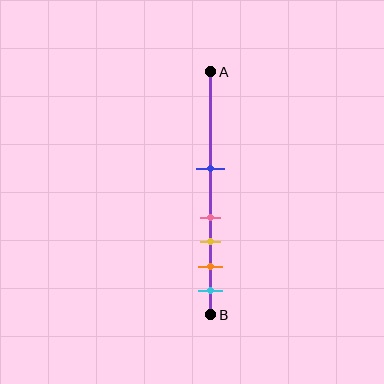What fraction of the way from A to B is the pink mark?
The pink mark is approximately 60% (0.6) of the way from A to B.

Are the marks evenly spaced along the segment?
No, the marks are not evenly spaced.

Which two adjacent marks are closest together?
The pink and yellow marks are the closest adjacent pair.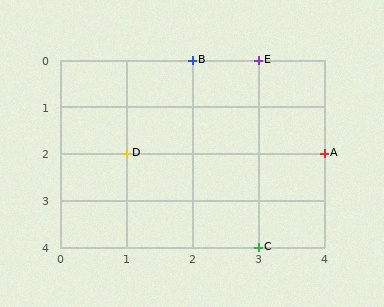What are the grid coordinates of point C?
Point C is at grid coordinates (3, 4).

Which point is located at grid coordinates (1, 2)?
Point D is at (1, 2).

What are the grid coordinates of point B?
Point B is at grid coordinates (2, 0).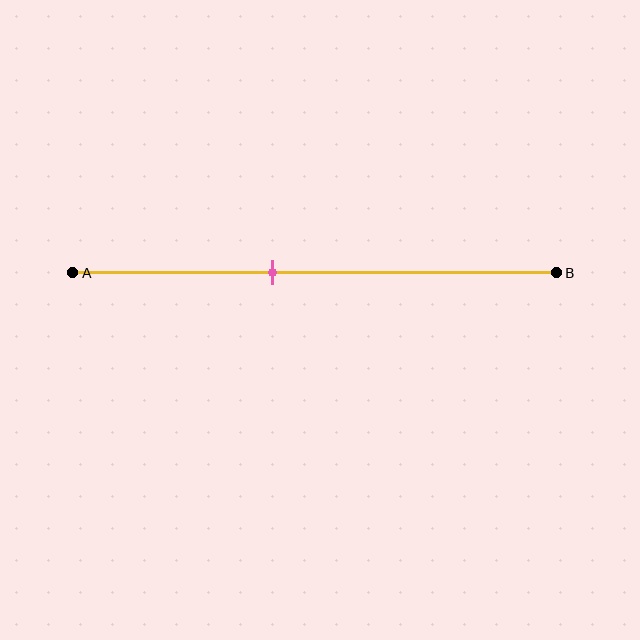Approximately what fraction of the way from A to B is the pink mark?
The pink mark is approximately 40% of the way from A to B.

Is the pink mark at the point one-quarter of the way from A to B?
No, the mark is at about 40% from A, not at the 25% one-quarter point.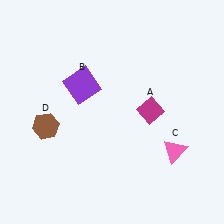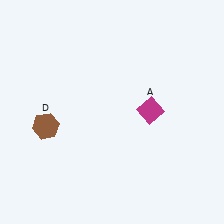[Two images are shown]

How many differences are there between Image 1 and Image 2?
There are 2 differences between the two images.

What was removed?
The purple square (B), the pink triangle (C) were removed in Image 2.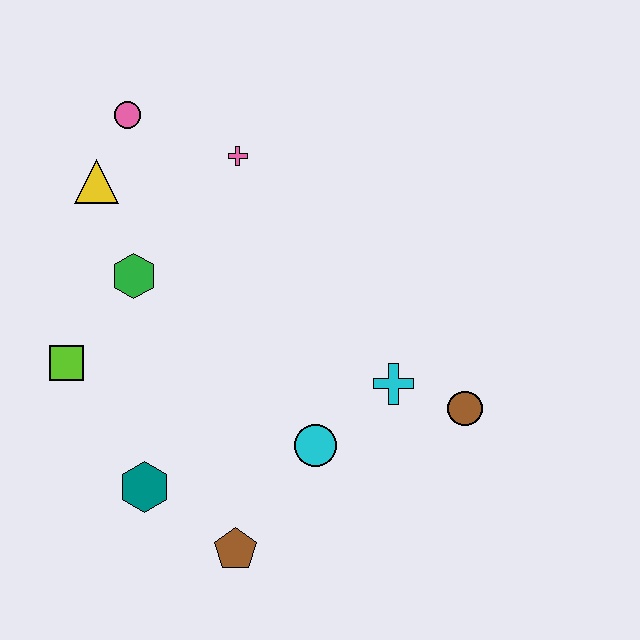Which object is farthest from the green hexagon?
The brown circle is farthest from the green hexagon.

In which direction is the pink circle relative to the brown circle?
The pink circle is to the left of the brown circle.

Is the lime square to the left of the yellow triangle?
Yes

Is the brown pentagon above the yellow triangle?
No